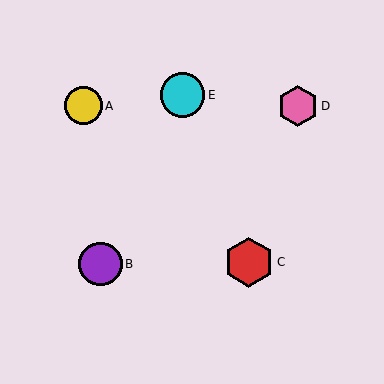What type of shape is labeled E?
Shape E is a cyan circle.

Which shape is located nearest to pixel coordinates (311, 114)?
The pink hexagon (labeled D) at (298, 106) is nearest to that location.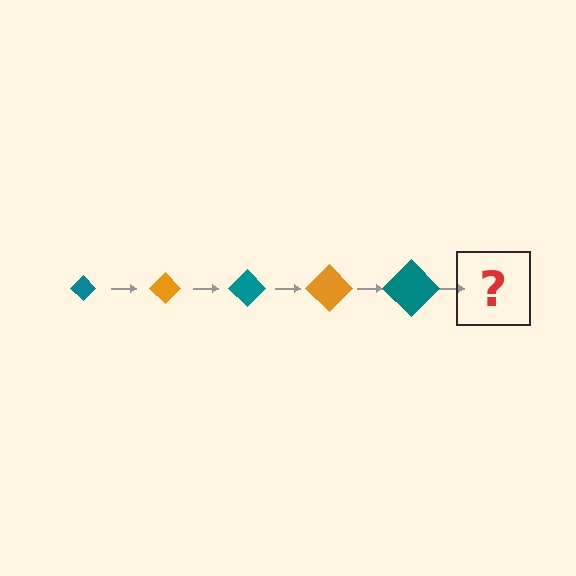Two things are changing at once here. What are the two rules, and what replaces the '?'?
The two rules are that the diamond grows larger each step and the color cycles through teal and orange. The '?' should be an orange diamond, larger than the previous one.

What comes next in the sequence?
The next element should be an orange diamond, larger than the previous one.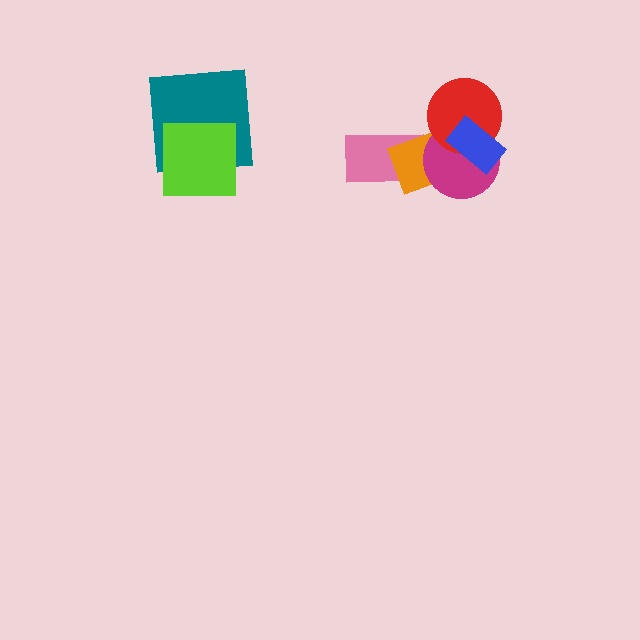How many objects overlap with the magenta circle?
3 objects overlap with the magenta circle.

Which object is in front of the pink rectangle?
The orange diamond is in front of the pink rectangle.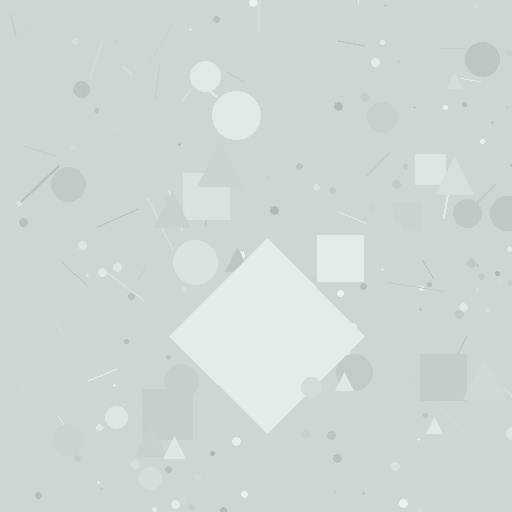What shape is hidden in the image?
A diamond is hidden in the image.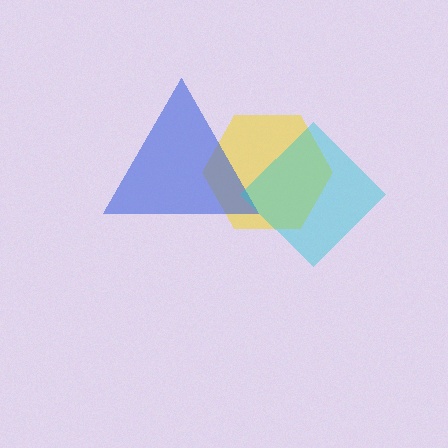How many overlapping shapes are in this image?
There are 3 overlapping shapes in the image.